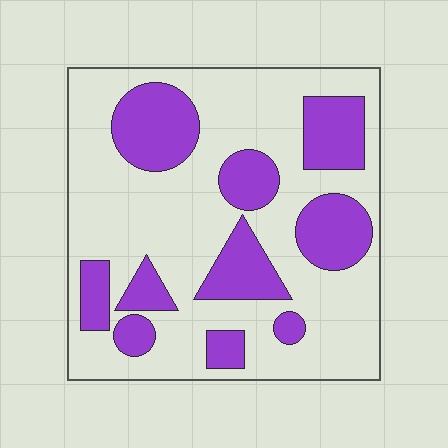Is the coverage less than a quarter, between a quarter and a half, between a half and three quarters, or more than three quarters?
Between a quarter and a half.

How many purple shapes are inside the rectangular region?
10.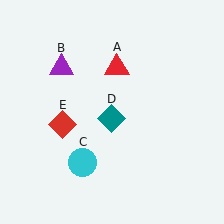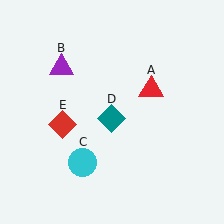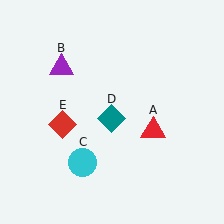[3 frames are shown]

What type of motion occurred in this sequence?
The red triangle (object A) rotated clockwise around the center of the scene.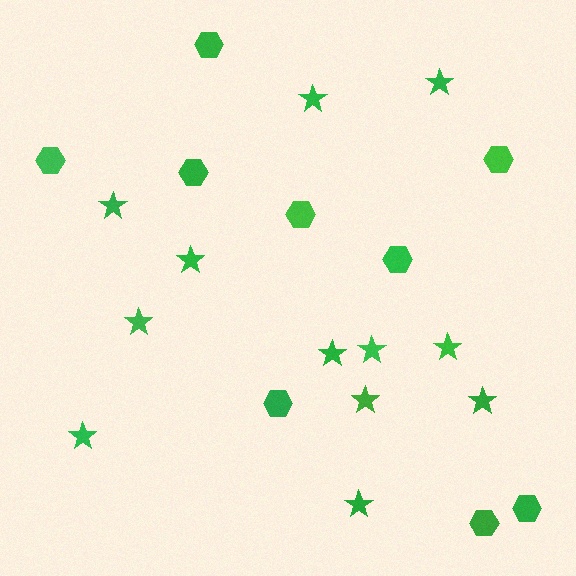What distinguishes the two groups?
There are 2 groups: one group of stars (12) and one group of hexagons (9).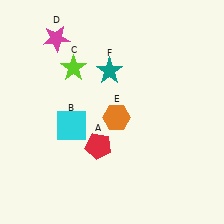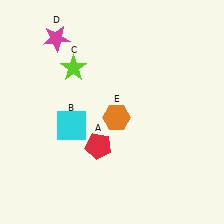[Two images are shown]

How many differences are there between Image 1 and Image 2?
There is 1 difference between the two images.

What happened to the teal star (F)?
The teal star (F) was removed in Image 2. It was in the top-left area of Image 1.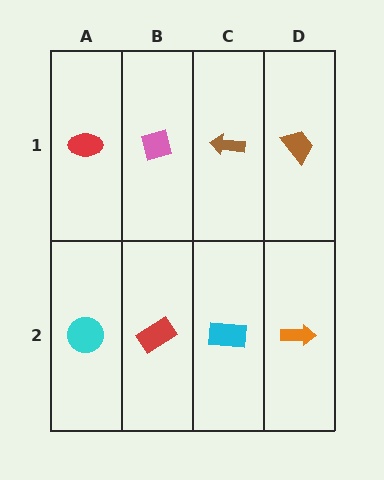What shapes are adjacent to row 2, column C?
A brown arrow (row 1, column C), a red rectangle (row 2, column B), an orange arrow (row 2, column D).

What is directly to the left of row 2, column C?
A red rectangle.